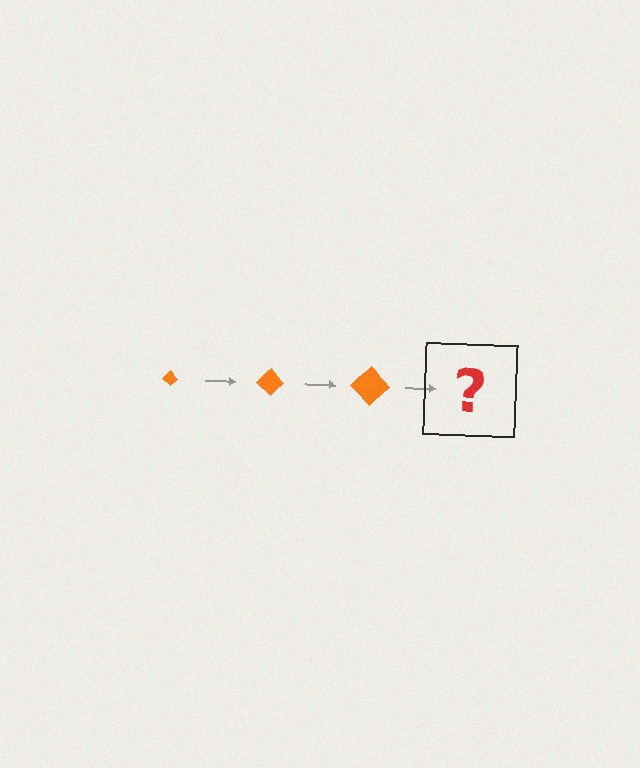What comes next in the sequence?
The next element should be an orange diamond, larger than the previous one.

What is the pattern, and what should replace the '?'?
The pattern is that the diamond gets progressively larger each step. The '?' should be an orange diamond, larger than the previous one.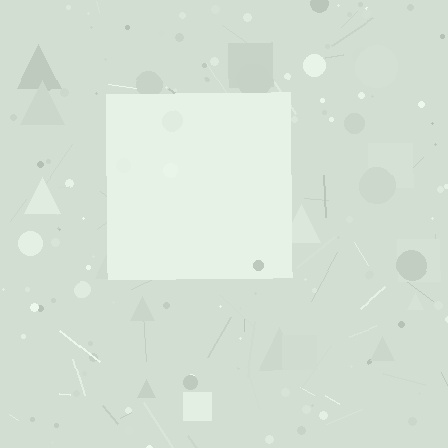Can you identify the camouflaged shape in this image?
The camouflaged shape is a square.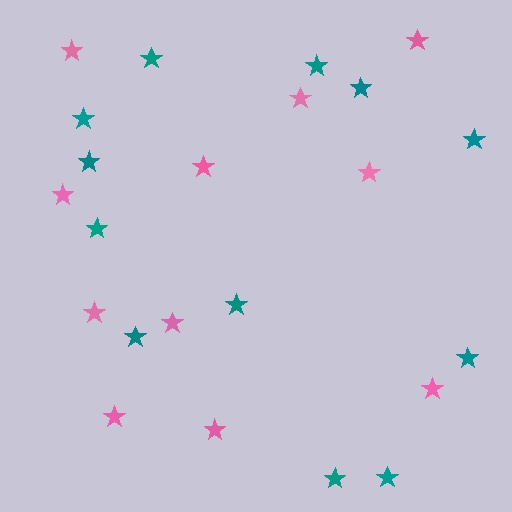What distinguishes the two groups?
There are 2 groups: one group of teal stars (12) and one group of pink stars (11).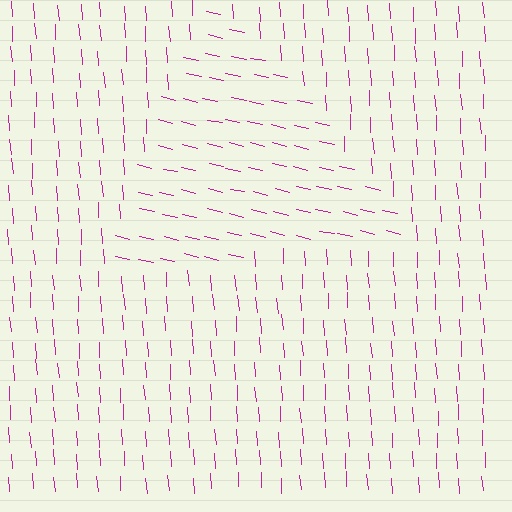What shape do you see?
I see a triangle.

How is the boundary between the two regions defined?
The boundary is defined purely by a change in line orientation (approximately 73 degrees difference). All lines are the same color and thickness.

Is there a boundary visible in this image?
Yes, there is a texture boundary formed by a change in line orientation.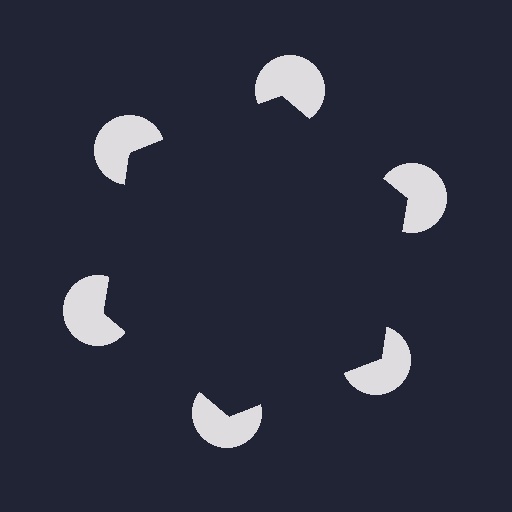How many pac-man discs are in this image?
There are 6 — one at each vertex of the illusory hexagon.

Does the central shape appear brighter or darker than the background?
It typically appears slightly darker than the background, even though no actual brightness change is drawn.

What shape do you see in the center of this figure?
An illusory hexagon — its edges are inferred from the aligned wedge cuts in the pac-man discs, not physically drawn.